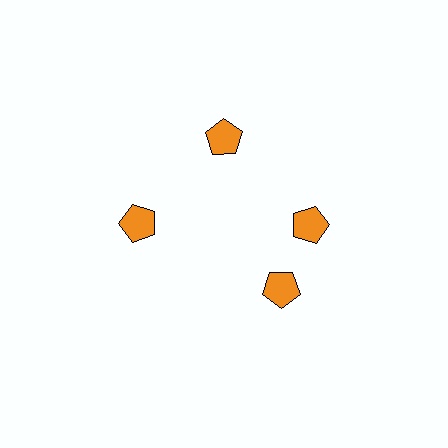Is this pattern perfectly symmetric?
No. The 4 orange pentagons are arranged in a ring, but one element near the 6 o'clock position is rotated out of alignment along the ring, breaking the 4-fold rotational symmetry.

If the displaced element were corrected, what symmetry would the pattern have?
It would have 4-fold rotational symmetry — the pattern would map onto itself every 90 degrees.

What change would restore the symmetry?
The symmetry would be restored by rotating it back into even spacing with its neighbors so that all 4 pentagons sit at equal angles and equal distance from the center.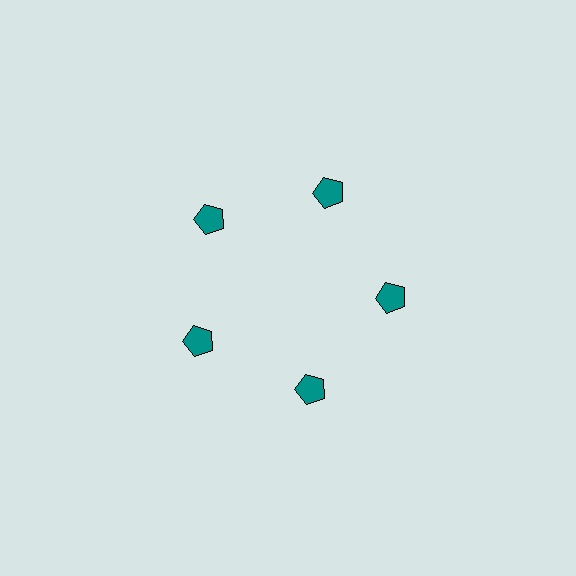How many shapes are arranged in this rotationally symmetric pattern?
There are 5 shapes, arranged in 5 groups of 1.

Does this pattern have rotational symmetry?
Yes, this pattern has 5-fold rotational symmetry. It looks the same after rotating 72 degrees around the center.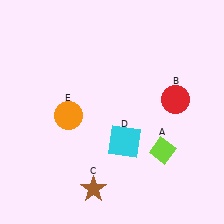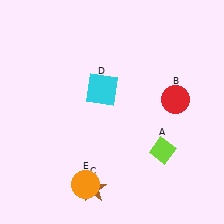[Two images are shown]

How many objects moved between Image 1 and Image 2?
2 objects moved between the two images.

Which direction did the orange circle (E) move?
The orange circle (E) moved down.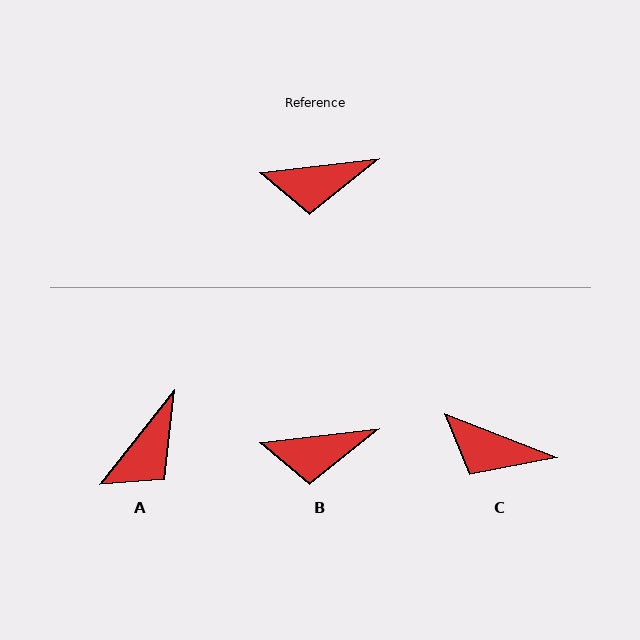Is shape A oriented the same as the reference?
No, it is off by about 45 degrees.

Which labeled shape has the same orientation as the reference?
B.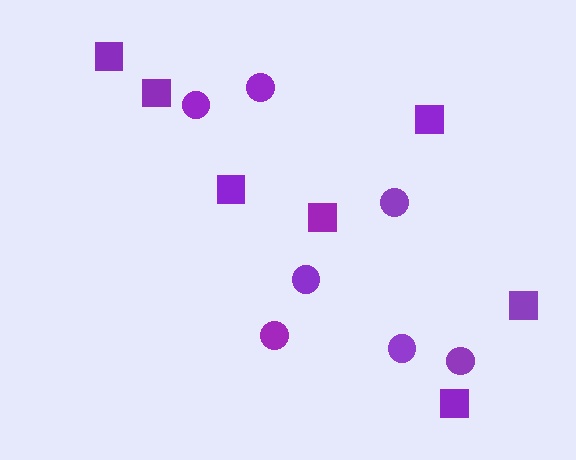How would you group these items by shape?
There are 2 groups: one group of squares (7) and one group of circles (7).